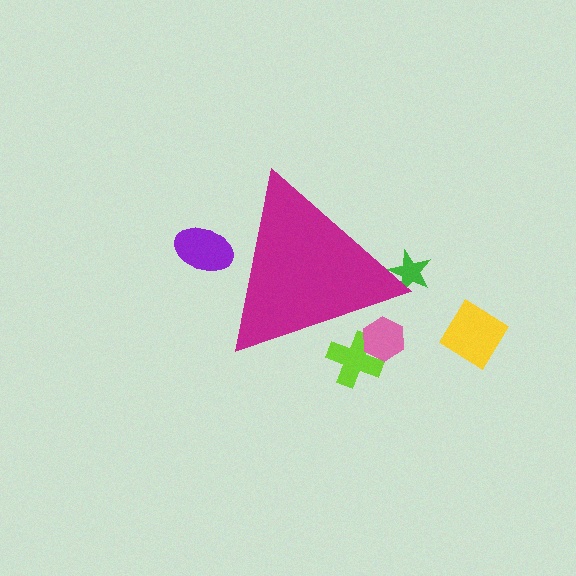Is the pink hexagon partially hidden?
Yes, the pink hexagon is partially hidden behind the magenta triangle.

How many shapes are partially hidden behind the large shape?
4 shapes are partially hidden.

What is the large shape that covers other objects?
A magenta triangle.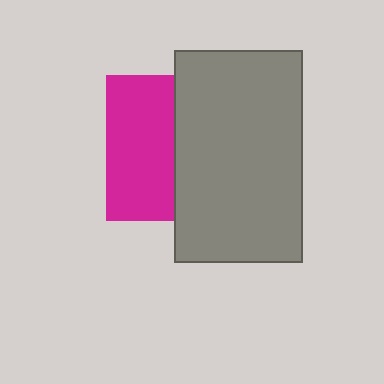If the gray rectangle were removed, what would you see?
You would see the complete magenta square.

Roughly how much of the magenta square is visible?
About half of it is visible (roughly 47%).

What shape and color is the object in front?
The object in front is a gray rectangle.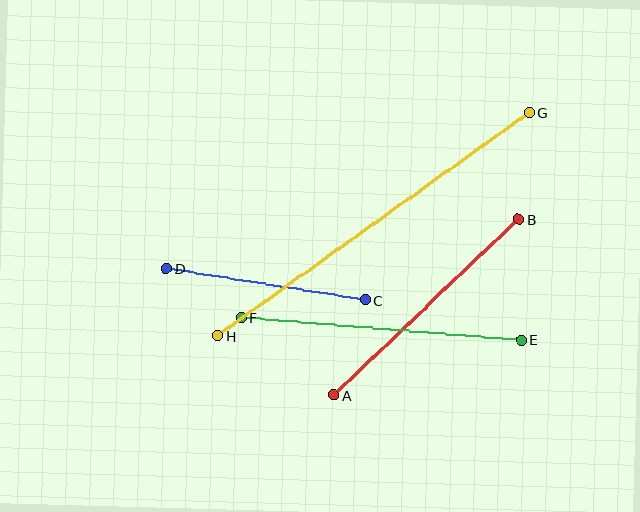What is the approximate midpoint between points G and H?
The midpoint is at approximately (373, 224) pixels.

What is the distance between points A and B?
The distance is approximately 255 pixels.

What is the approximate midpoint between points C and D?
The midpoint is at approximately (266, 284) pixels.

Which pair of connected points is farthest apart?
Points G and H are farthest apart.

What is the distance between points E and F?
The distance is approximately 280 pixels.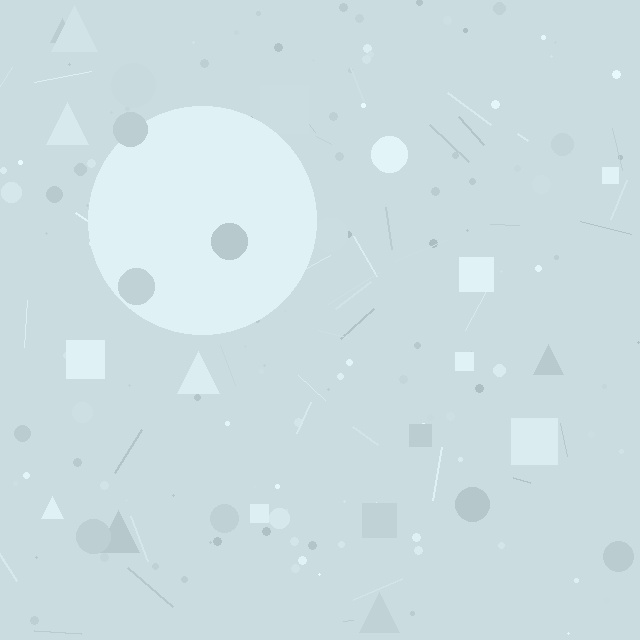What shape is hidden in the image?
A circle is hidden in the image.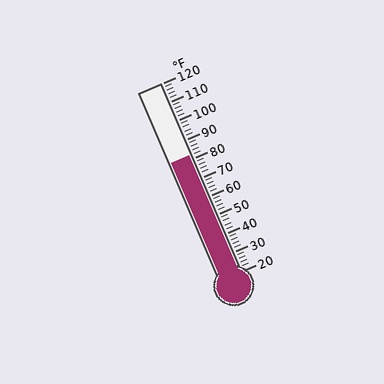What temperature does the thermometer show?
The thermometer shows approximately 82°F.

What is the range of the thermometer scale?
The thermometer scale ranges from 20°F to 120°F.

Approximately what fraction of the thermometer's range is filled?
The thermometer is filled to approximately 60% of its range.